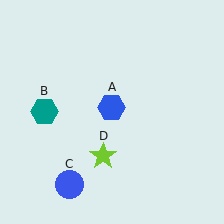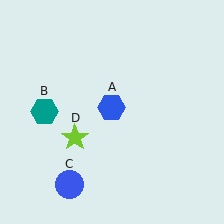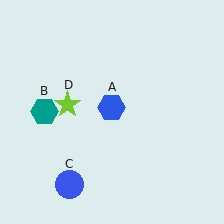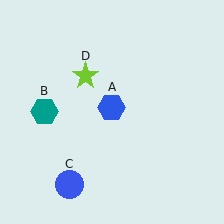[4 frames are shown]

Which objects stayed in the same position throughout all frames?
Blue hexagon (object A) and teal hexagon (object B) and blue circle (object C) remained stationary.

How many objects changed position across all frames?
1 object changed position: lime star (object D).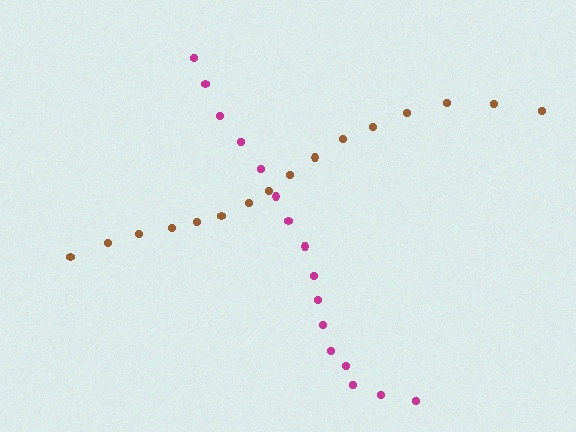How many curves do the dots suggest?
There are 2 distinct paths.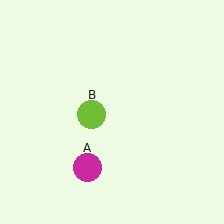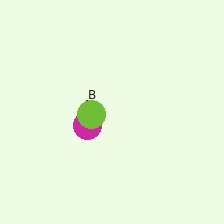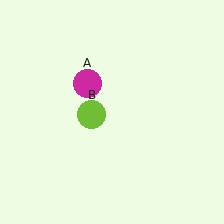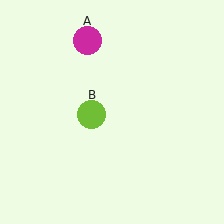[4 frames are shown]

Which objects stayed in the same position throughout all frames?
Lime circle (object B) remained stationary.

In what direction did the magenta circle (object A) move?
The magenta circle (object A) moved up.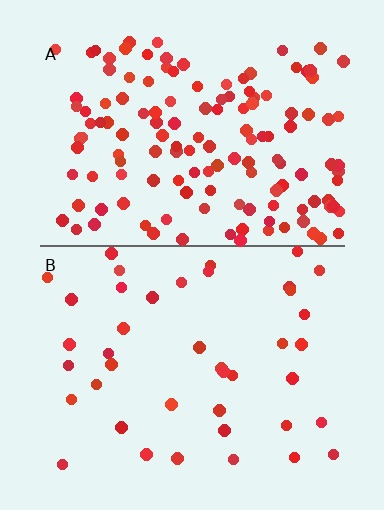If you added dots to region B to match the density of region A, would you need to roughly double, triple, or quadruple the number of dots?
Approximately triple.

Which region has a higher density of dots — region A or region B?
A (the top).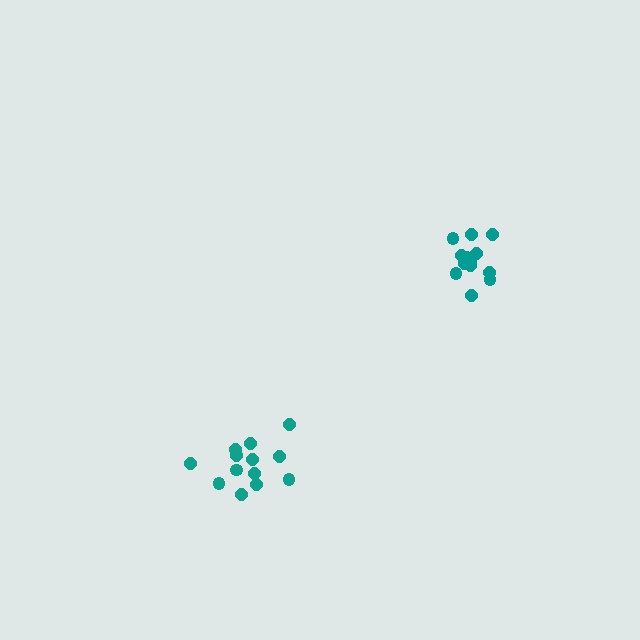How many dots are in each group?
Group 1: 13 dots, Group 2: 13 dots (26 total).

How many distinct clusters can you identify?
There are 2 distinct clusters.